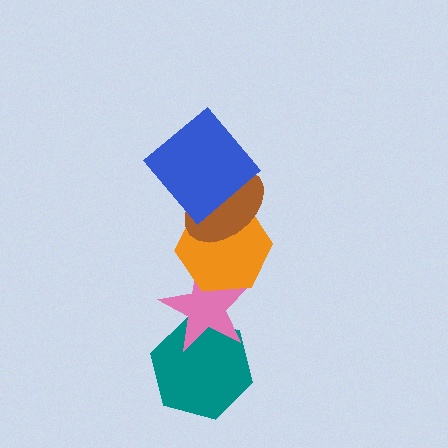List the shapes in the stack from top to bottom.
From top to bottom: the blue diamond, the brown ellipse, the orange hexagon, the pink star, the teal hexagon.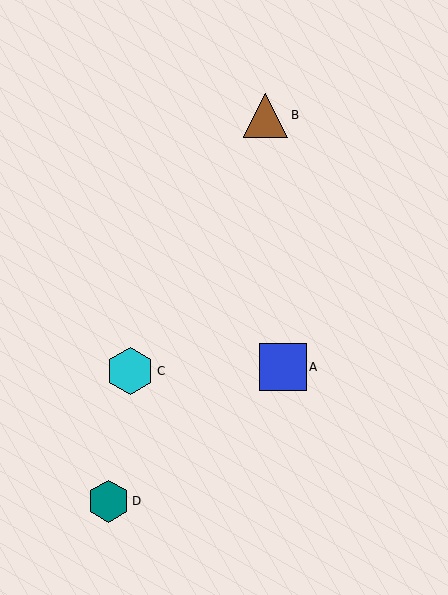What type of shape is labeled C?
Shape C is a cyan hexagon.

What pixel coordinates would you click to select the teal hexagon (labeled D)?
Click at (108, 501) to select the teal hexagon D.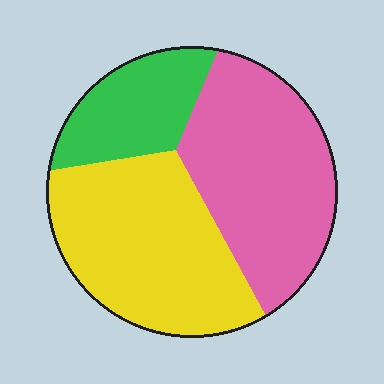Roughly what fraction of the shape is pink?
Pink covers 40% of the shape.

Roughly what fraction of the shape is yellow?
Yellow takes up about two fifths (2/5) of the shape.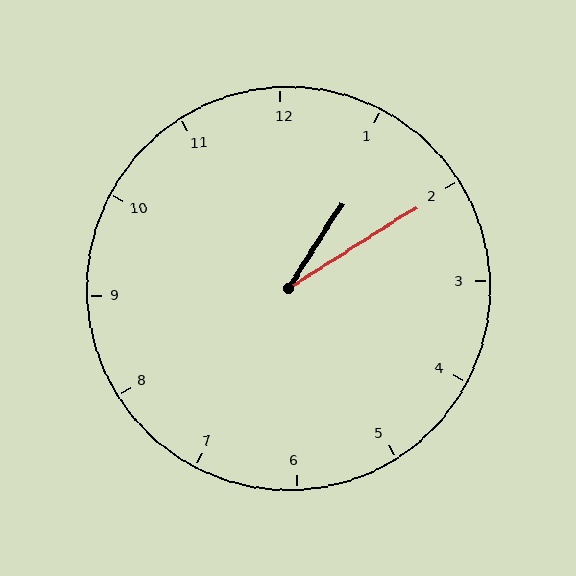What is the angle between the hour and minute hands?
Approximately 25 degrees.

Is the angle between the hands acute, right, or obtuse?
It is acute.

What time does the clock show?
1:10.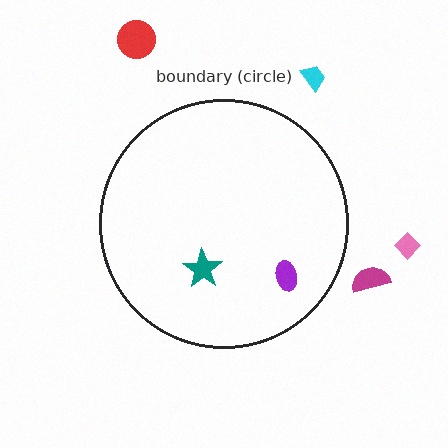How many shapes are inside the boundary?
2 inside, 4 outside.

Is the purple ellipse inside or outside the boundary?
Inside.